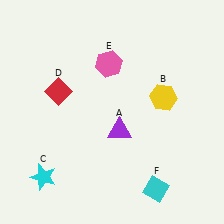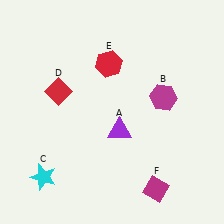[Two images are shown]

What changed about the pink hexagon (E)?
In Image 1, E is pink. In Image 2, it changed to red.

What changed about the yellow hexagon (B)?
In Image 1, B is yellow. In Image 2, it changed to magenta.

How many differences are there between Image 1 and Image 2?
There are 3 differences between the two images.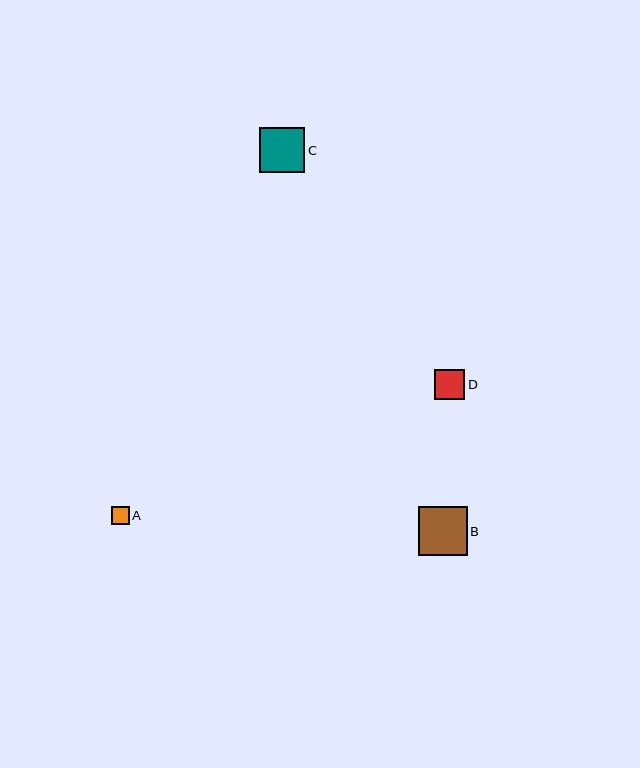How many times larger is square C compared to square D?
Square C is approximately 1.5 times the size of square D.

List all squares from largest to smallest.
From largest to smallest: B, C, D, A.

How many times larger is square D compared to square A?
Square D is approximately 1.7 times the size of square A.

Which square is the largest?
Square B is the largest with a size of approximately 48 pixels.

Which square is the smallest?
Square A is the smallest with a size of approximately 18 pixels.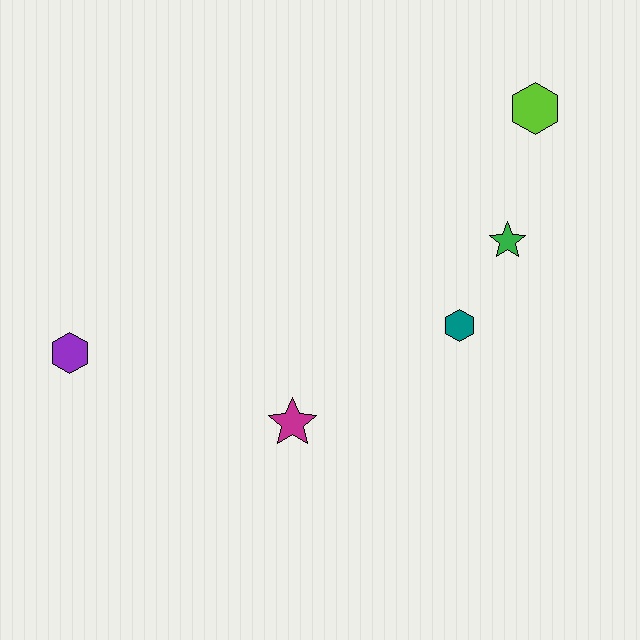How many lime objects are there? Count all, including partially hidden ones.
There is 1 lime object.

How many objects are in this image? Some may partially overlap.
There are 5 objects.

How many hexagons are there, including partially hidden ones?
There are 3 hexagons.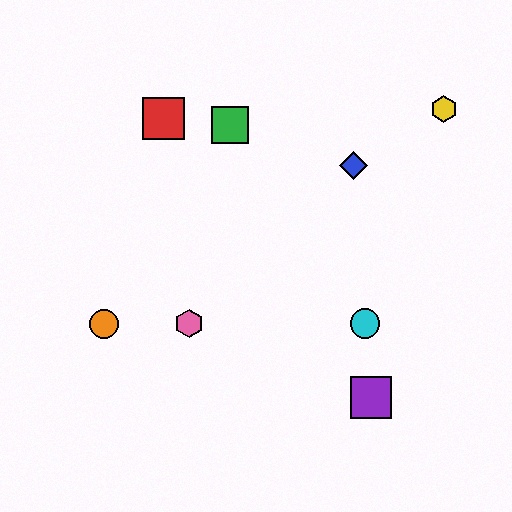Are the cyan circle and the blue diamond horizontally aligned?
No, the cyan circle is at y≈324 and the blue diamond is at y≈165.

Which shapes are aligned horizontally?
The orange circle, the cyan circle, the pink hexagon are aligned horizontally.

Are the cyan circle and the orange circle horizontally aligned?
Yes, both are at y≈324.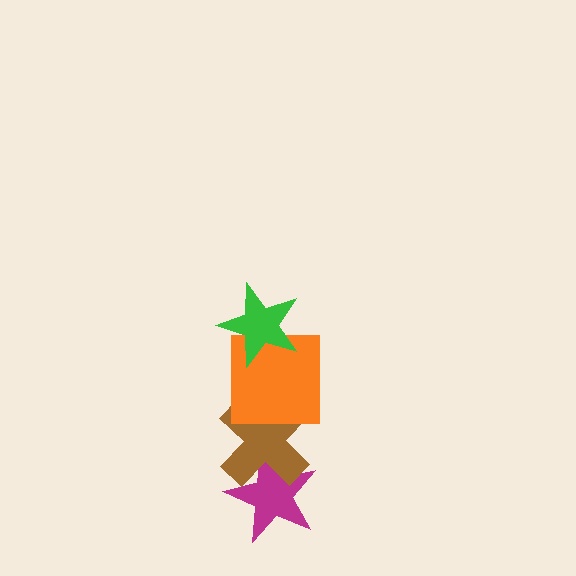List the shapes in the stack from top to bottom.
From top to bottom: the green star, the orange square, the brown cross, the magenta star.